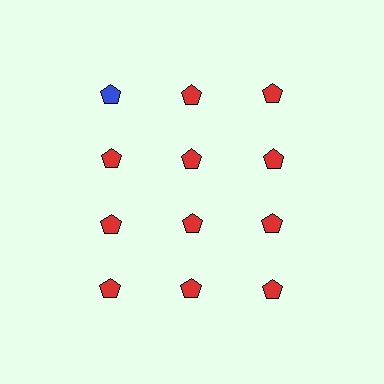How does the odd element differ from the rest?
It has a different color: blue instead of red.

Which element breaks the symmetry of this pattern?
The blue pentagon in the top row, leftmost column breaks the symmetry. All other shapes are red pentagons.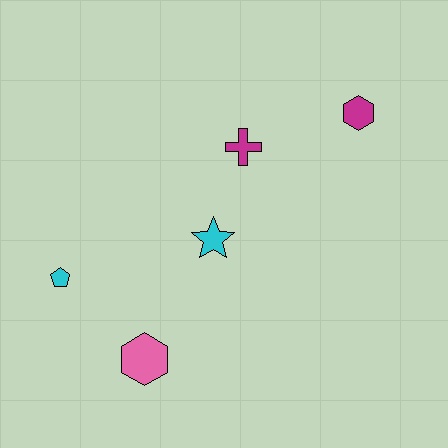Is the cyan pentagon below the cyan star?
Yes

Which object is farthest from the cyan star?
The magenta hexagon is farthest from the cyan star.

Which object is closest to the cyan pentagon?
The pink hexagon is closest to the cyan pentagon.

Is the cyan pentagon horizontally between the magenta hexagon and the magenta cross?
No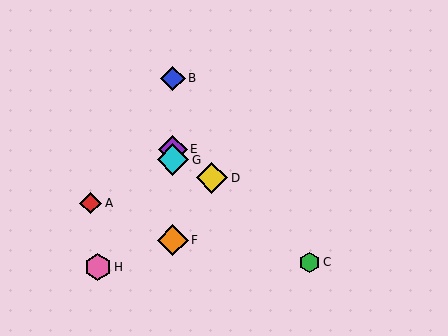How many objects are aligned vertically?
4 objects (B, E, F, G) are aligned vertically.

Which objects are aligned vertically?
Objects B, E, F, G are aligned vertically.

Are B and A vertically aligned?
No, B is at x≈173 and A is at x≈91.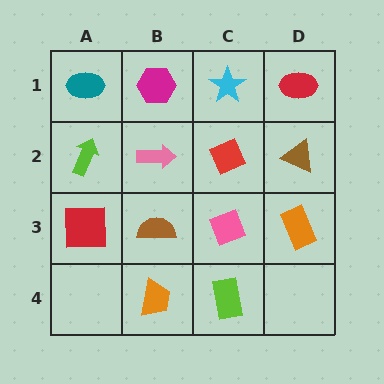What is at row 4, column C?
A lime rectangle.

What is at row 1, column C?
A cyan star.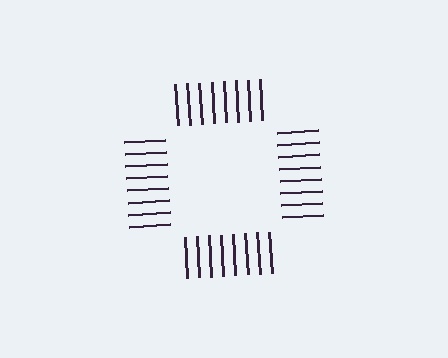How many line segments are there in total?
32 — 8 along each of the 4 edges.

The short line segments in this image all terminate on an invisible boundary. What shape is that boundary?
An illusory square — the line segments terminate on its edges but no continuous stroke is drawn.